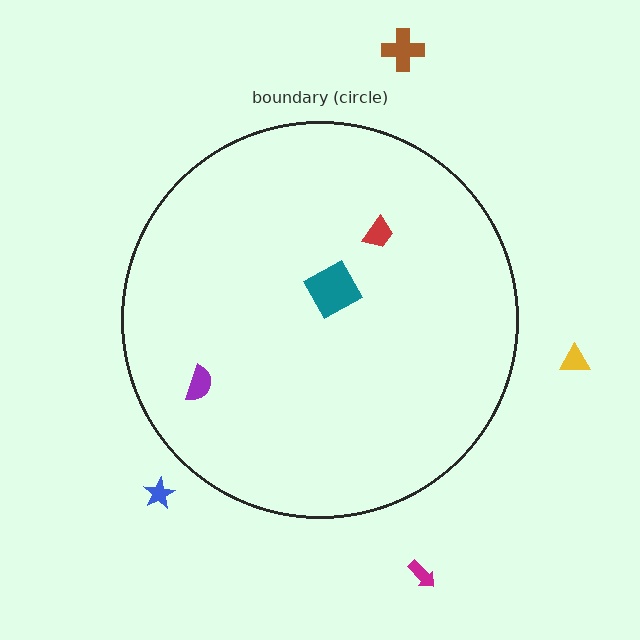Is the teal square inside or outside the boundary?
Inside.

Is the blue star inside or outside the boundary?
Outside.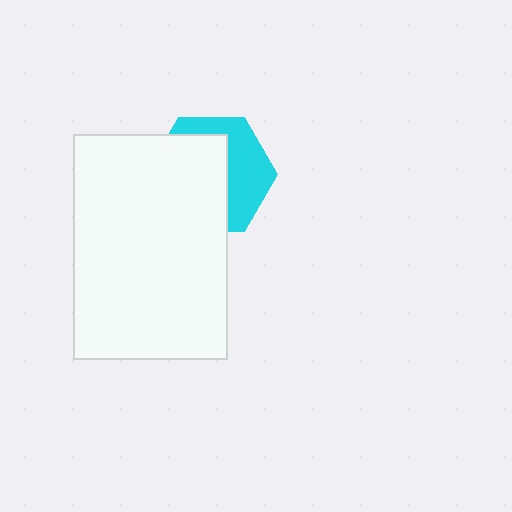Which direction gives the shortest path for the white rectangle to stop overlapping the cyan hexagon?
Moving toward the lower-left gives the shortest separation.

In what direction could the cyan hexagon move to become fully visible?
The cyan hexagon could move toward the upper-right. That would shift it out from behind the white rectangle entirely.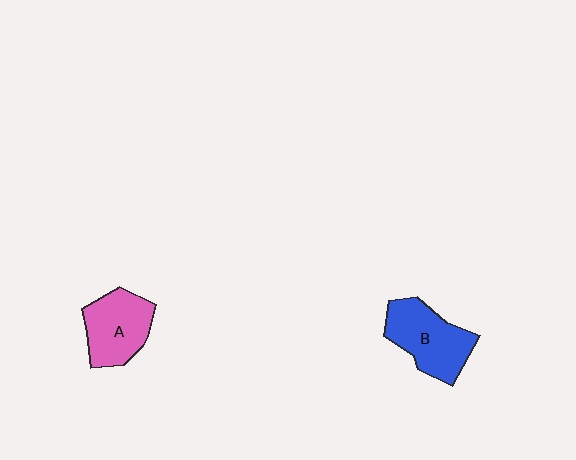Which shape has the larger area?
Shape B (blue).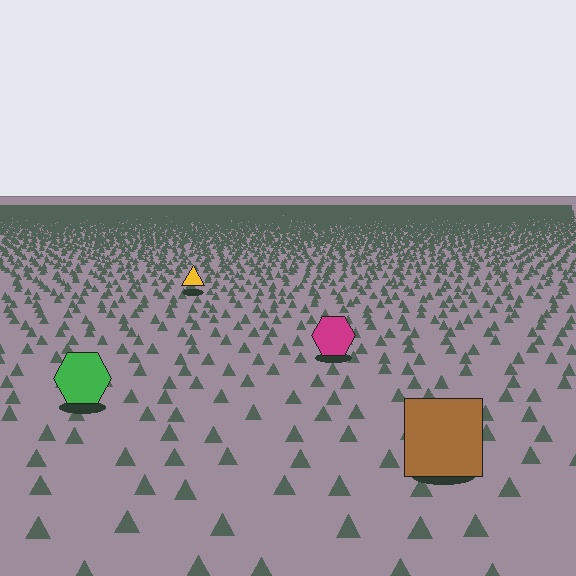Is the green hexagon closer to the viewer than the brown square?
No. The brown square is closer — you can tell from the texture gradient: the ground texture is coarser near it.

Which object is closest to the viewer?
The brown square is closest. The texture marks near it are larger and more spread out.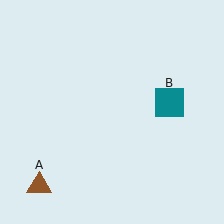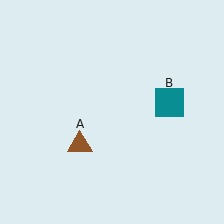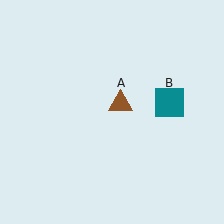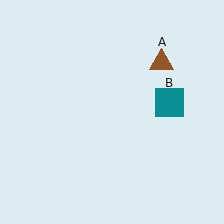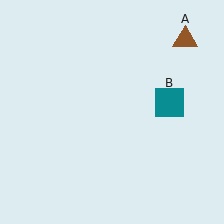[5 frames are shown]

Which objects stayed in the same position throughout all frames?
Teal square (object B) remained stationary.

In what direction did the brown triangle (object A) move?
The brown triangle (object A) moved up and to the right.